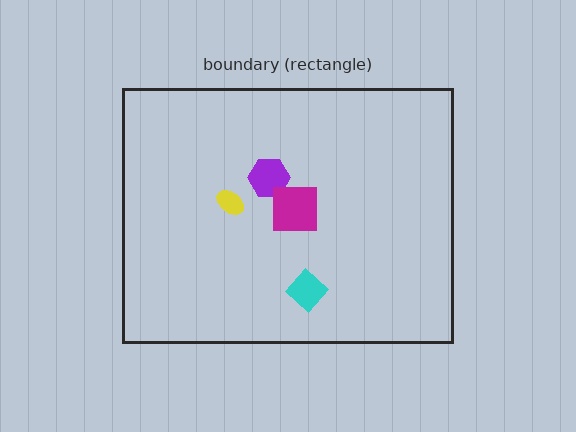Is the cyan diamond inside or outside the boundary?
Inside.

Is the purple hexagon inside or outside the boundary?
Inside.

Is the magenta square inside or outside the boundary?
Inside.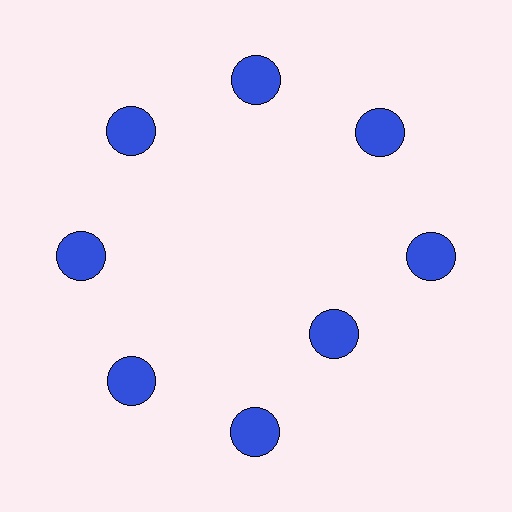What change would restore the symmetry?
The symmetry would be restored by moving it outward, back onto the ring so that all 8 circles sit at equal angles and equal distance from the center.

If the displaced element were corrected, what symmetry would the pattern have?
It would have 8-fold rotational symmetry — the pattern would map onto itself every 45 degrees.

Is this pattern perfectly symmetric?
No. The 8 blue circles are arranged in a ring, but one element near the 4 o'clock position is pulled inward toward the center, breaking the 8-fold rotational symmetry.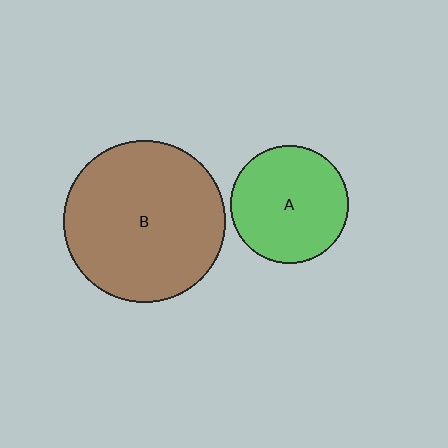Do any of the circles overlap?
No, none of the circles overlap.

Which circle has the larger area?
Circle B (brown).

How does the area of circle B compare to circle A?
Approximately 1.9 times.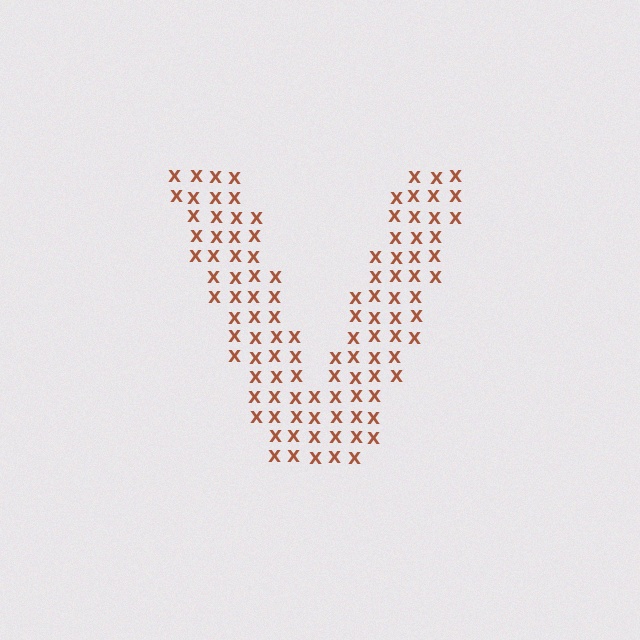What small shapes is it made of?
It is made of small letter X's.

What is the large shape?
The large shape is the letter V.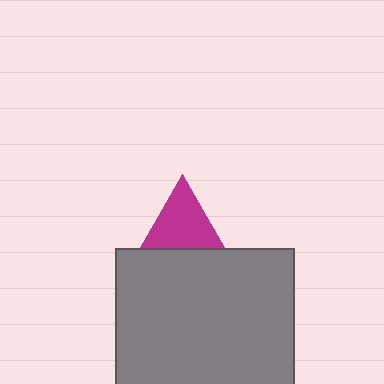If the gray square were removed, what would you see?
You would see the complete magenta triangle.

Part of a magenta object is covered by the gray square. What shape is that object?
It is a triangle.